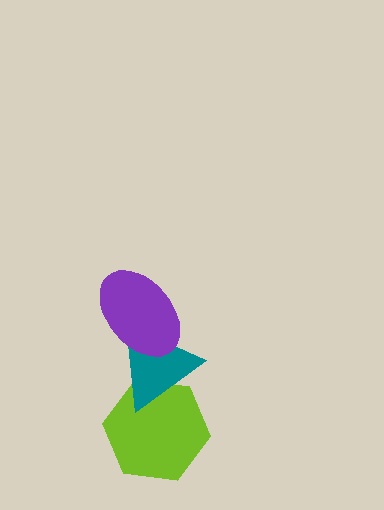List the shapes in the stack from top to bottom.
From top to bottom: the purple ellipse, the teal triangle, the lime hexagon.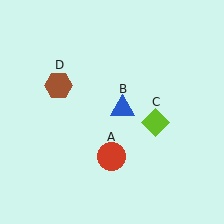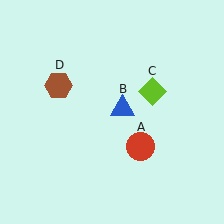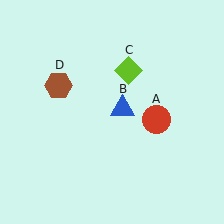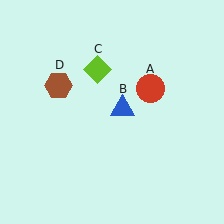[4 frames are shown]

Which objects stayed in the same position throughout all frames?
Blue triangle (object B) and brown hexagon (object D) remained stationary.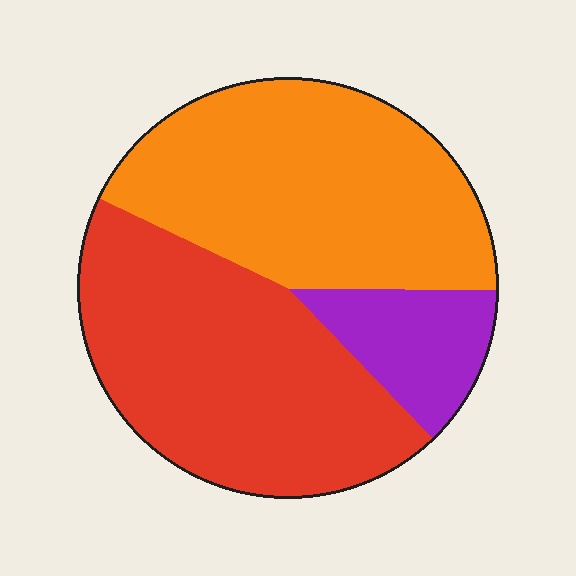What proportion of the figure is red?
Red takes up between a third and a half of the figure.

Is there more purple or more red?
Red.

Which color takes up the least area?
Purple, at roughly 15%.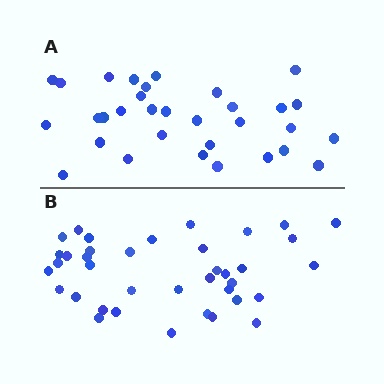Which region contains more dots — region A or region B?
Region B (the bottom region) has more dots.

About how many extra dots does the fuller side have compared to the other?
Region B has about 6 more dots than region A.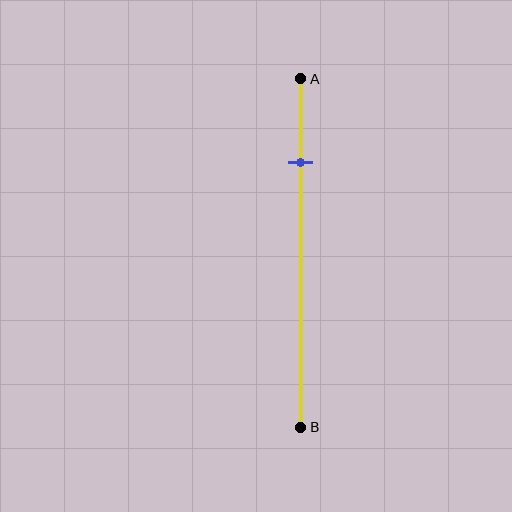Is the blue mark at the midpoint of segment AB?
No, the mark is at about 25% from A, not at the 50% midpoint.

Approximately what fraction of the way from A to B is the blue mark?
The blue mark is approximately 25% of the way from A to B.